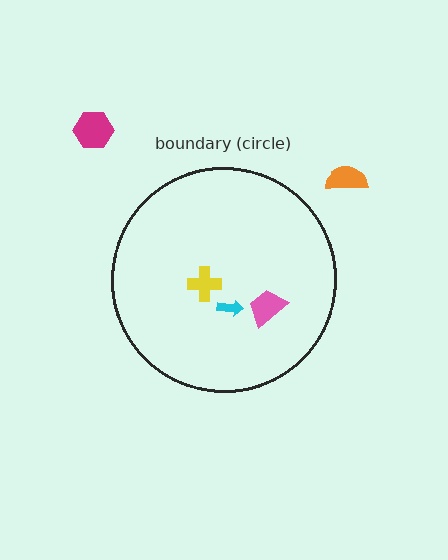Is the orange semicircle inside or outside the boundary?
Outside.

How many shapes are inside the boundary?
3 inside, 2 outside.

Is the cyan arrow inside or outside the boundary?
Inside.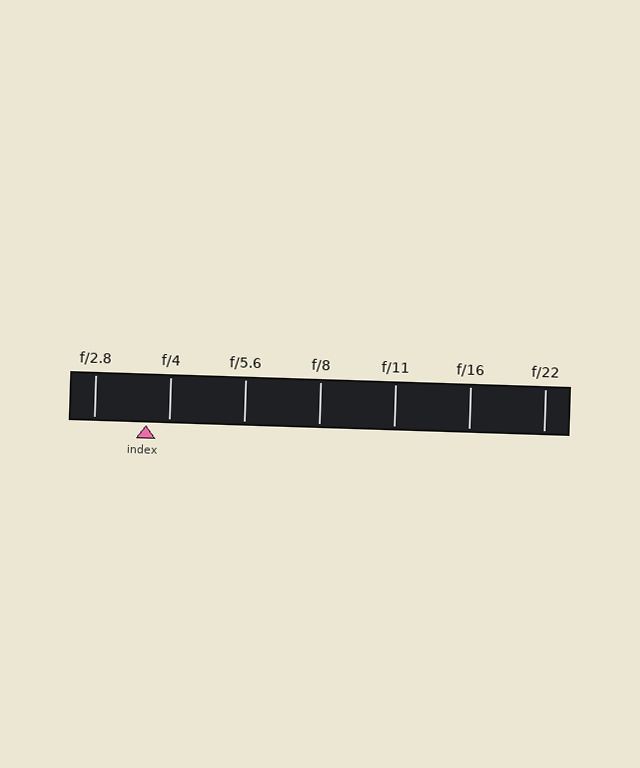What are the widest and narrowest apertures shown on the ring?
The widest aperture shown is f/2.8 and the narrowest is f/22.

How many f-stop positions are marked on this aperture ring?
There are 7 f-stop positions marked.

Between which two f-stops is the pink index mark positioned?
The index mark is between f/2.8 and f/4.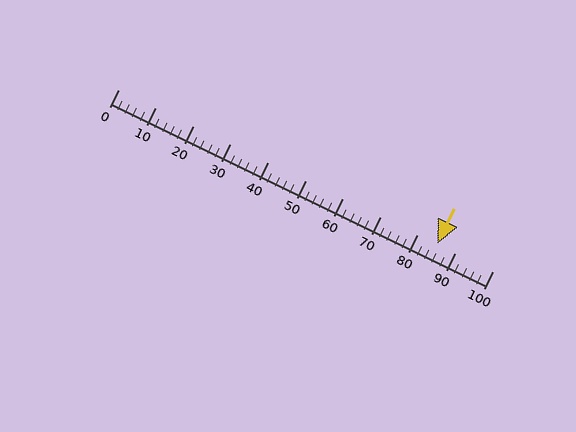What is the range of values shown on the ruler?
The ruler shows values from 0 to 100.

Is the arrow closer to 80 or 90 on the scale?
The arrow is closer to 90.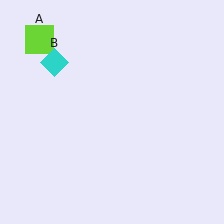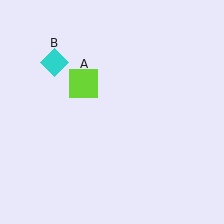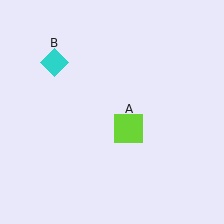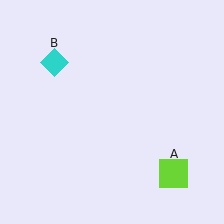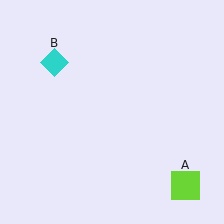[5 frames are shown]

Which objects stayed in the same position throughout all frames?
Cyan diamond (object B) remained stationary.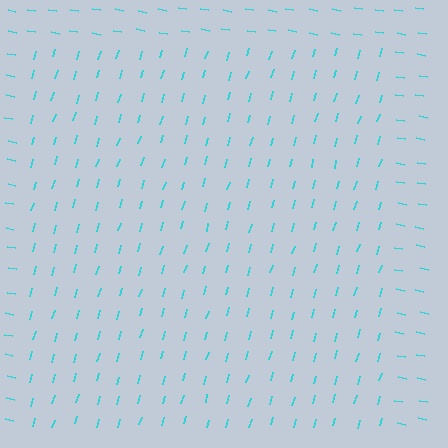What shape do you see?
I see a rectangle.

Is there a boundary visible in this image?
Yes, there is a texture boundary formed by a change in line orientation.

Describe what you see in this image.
The image is filled with small cyan line segments. A rectangle region in the image has lines oriented differently from the surrounding lines, creating a visible texture boundary.